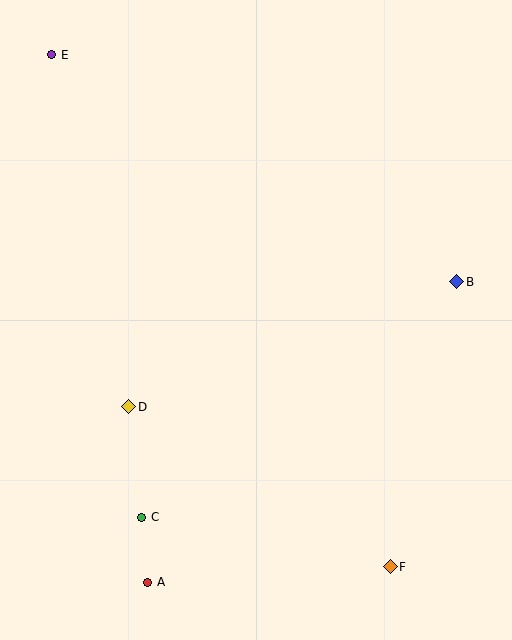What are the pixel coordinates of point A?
Point A is at (148, 582).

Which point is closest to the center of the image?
Point D at (129, 407) is closest to the center.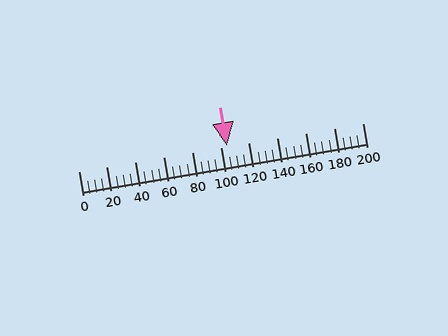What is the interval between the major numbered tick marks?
The major tick marks are spaced 20 units apart.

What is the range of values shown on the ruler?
The ruler shows values from 0 to 200.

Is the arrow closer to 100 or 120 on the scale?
The arrow is closer to 100.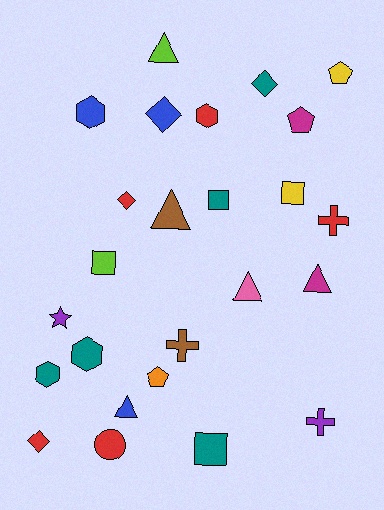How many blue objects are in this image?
There are 3 blue objects.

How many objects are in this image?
There are 25 objects.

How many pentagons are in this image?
There are 3 pentagons.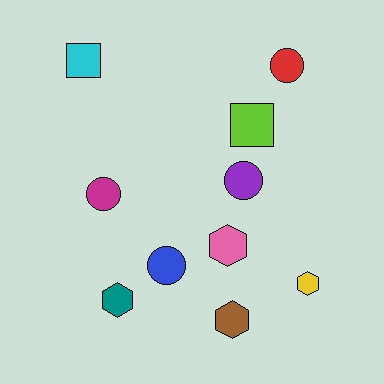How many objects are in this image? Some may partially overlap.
There are 10 objects.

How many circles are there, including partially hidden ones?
There are 4 circles.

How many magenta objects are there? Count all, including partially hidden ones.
There is 1 magenta object.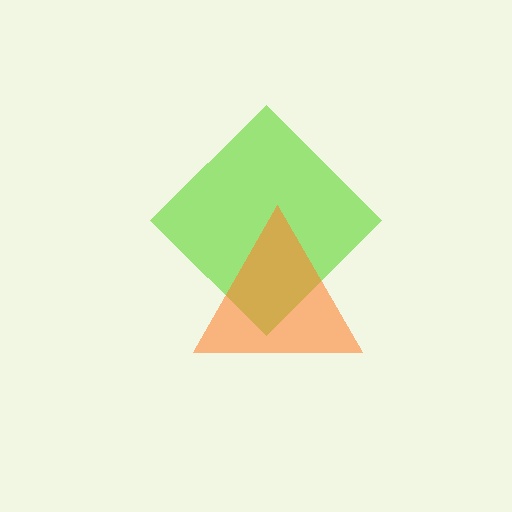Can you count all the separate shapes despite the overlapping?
Yes, there are 2 separate shapes.